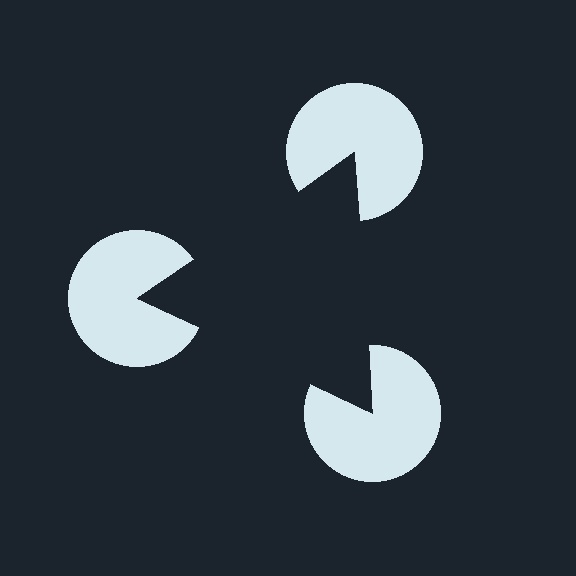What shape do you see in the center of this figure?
An illusory triangle — its edges are inferred from the aligned wedge cuts in the pac-man discs, not physically drawn.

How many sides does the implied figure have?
3 sides.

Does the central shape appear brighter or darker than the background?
It typically appears slightly darker than the background, even though no actual brightness change is drawn.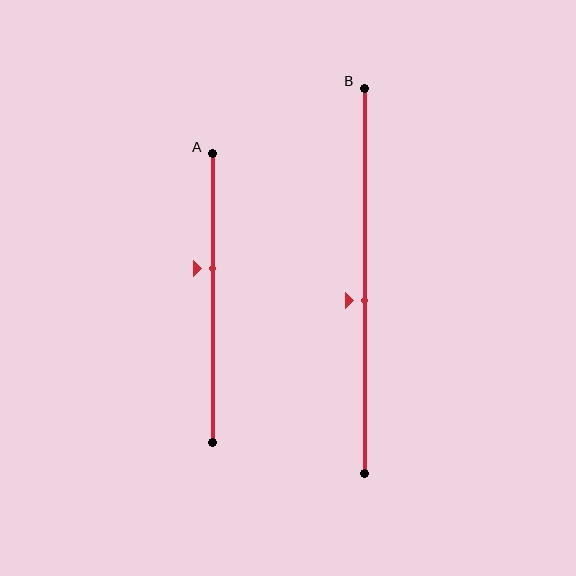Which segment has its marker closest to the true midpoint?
Segment B has its marker closest to the true midpoint.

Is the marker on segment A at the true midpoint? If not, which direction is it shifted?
No, the marker on segment A is shifted upward by about 10% of the segment length.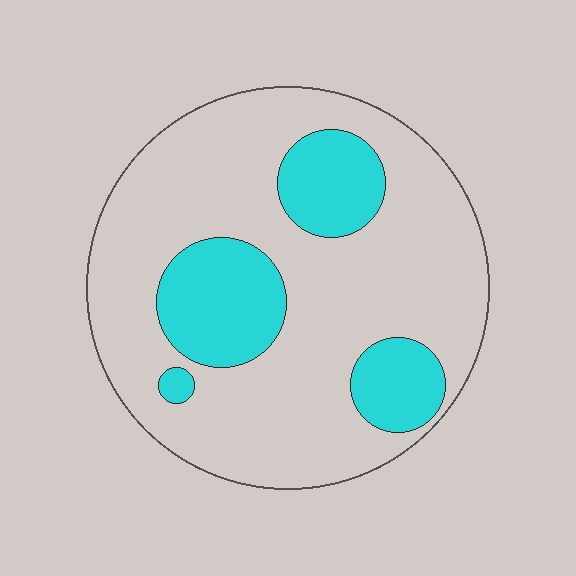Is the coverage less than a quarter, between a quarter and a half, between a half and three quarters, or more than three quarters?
Less than a quarter.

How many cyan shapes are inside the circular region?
4.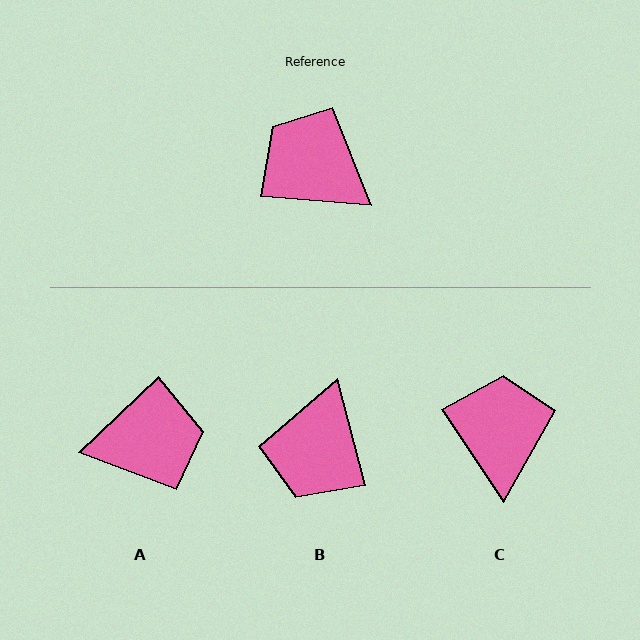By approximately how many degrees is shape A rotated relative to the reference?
Approximately 132 degrees clockwise.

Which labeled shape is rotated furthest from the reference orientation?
A, about 132 degrees away.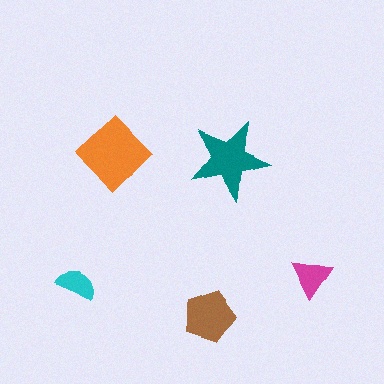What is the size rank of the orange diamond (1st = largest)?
1st.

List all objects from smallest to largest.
The cyan semicircle, the magenta triangle, the brown pentagon, the teal star, the orange diamond.